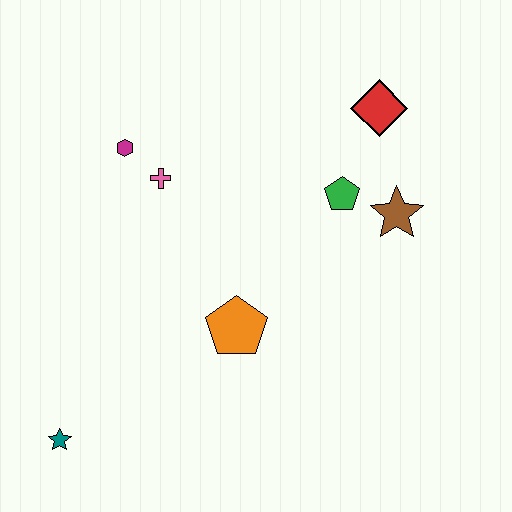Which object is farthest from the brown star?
The teal star is farthest from the brown star.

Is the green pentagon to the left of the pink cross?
No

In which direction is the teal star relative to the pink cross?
The teal star is below the pink cross.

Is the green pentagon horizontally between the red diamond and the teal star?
Yes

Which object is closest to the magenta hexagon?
The pink cross is closest to the magenta hexagon.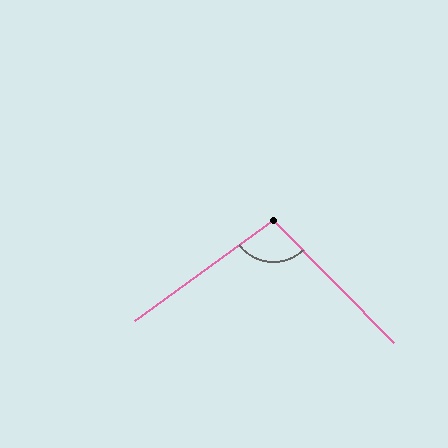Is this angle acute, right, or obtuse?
It is obtuse.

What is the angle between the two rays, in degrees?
Approximately 98 degrees.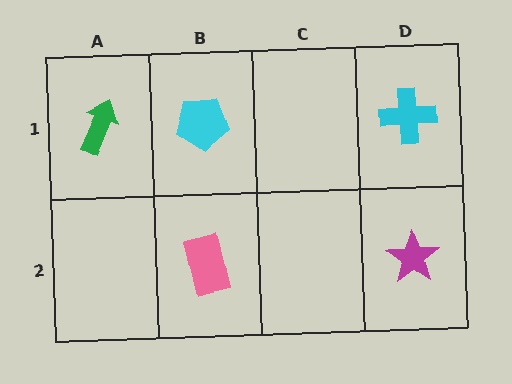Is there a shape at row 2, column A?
No, that cell is empty.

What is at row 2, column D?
A magenta star.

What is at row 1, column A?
A green arrow.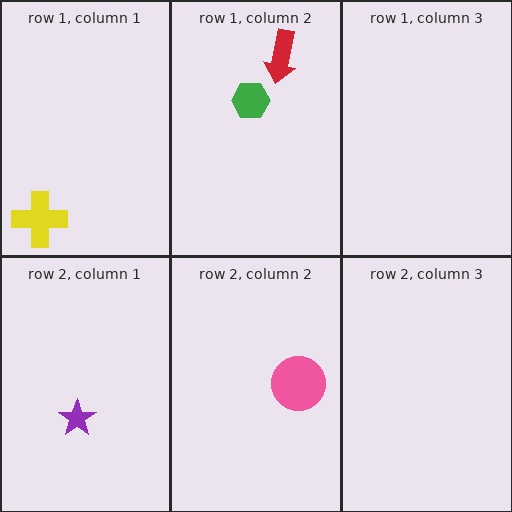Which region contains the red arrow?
The row 1, column 2 region.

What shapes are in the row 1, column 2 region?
The red arrow, the green hexagon.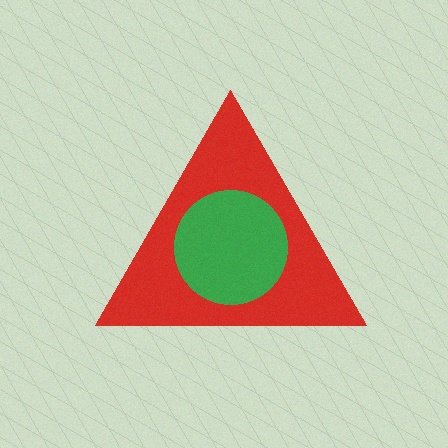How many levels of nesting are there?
2.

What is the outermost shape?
The red triangle.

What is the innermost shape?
The green circle.